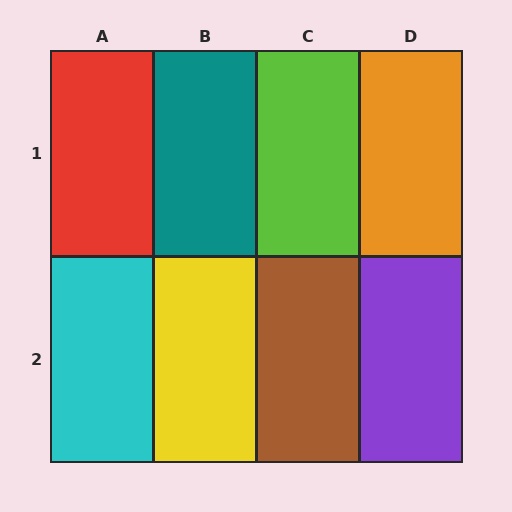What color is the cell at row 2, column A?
Cyan.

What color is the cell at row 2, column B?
Yellow.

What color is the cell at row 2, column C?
Brown.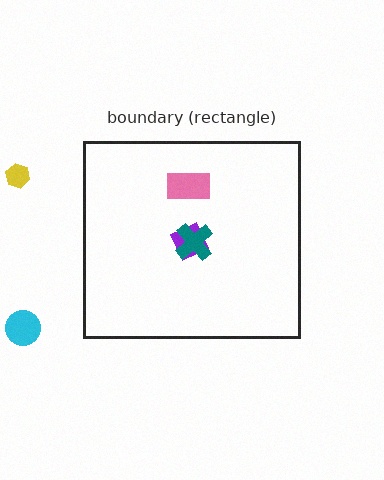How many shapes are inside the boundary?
3 inside, 2 outside.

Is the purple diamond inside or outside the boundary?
Inside.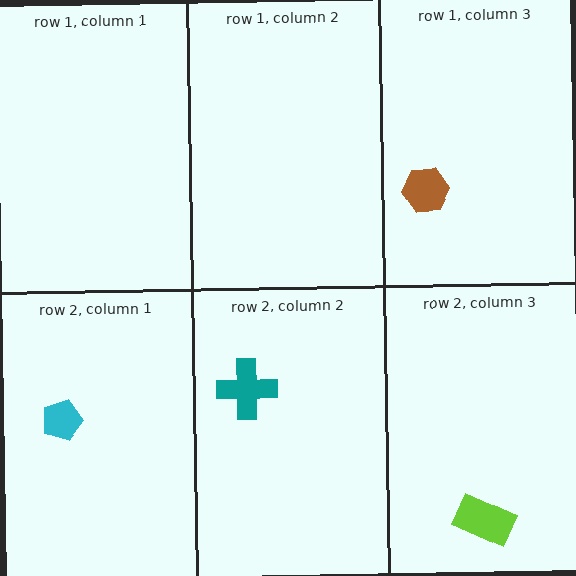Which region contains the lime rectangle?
The row 2, column 3 region.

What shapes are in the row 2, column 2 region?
The teal cross.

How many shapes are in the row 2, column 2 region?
1.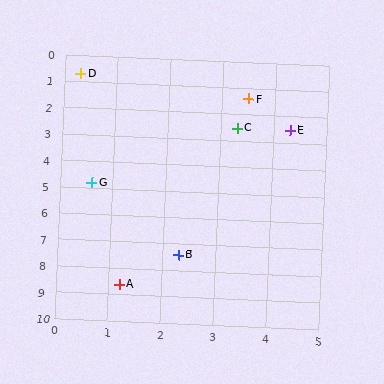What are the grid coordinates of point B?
Point B is at approximately (2.3, 7.4).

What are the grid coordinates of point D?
Point D is at approximately (0.3, 0.7).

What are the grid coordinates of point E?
Point E is at approximately (4.3, 2.5).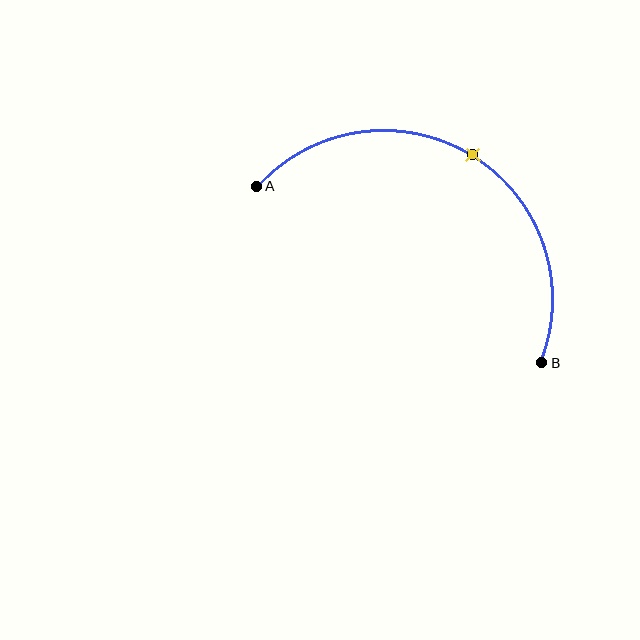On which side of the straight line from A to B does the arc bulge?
The arc bulges above the straight line connecting A and B.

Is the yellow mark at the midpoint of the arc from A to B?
Yes. The yellow mark lies on the arc at equal arc-length from both A and B — it is the arc midpoint.